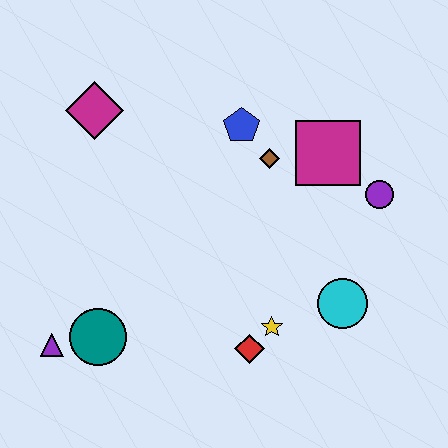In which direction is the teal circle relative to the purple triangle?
The teal circle is to the right of the purple triangle.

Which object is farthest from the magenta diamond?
The cyan circle is farthest from the magenta diamond.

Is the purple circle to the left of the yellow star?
No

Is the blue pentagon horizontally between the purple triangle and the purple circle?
Yes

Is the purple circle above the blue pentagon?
No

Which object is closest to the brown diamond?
The blue pentagon is closest to the brown diamond.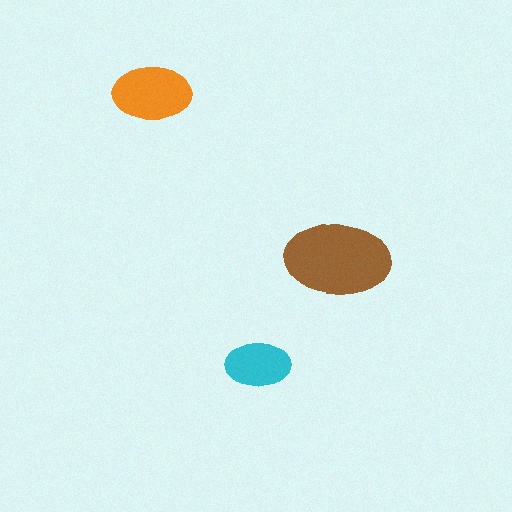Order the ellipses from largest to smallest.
the brown one, the orange one, the cyan one.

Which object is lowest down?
The cyan ellipse is bottommost.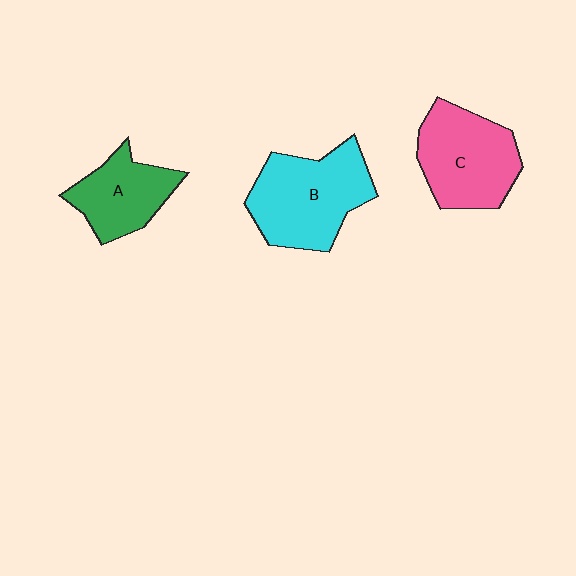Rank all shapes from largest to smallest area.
From largest to smallest: B (cyan), C (pink), A (green).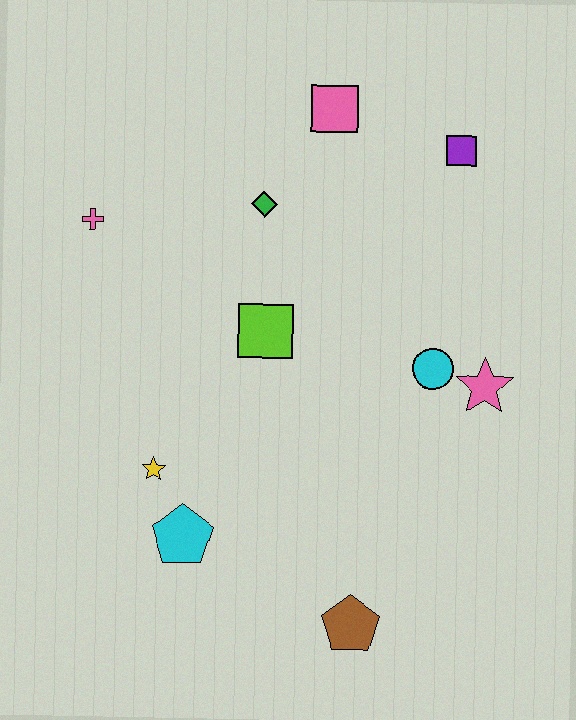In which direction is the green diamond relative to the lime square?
The green diamond is above the lime square.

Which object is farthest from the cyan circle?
The pink cross is farthest from the cyan circle.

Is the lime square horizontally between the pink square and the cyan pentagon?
Yes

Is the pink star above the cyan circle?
No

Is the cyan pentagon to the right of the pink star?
No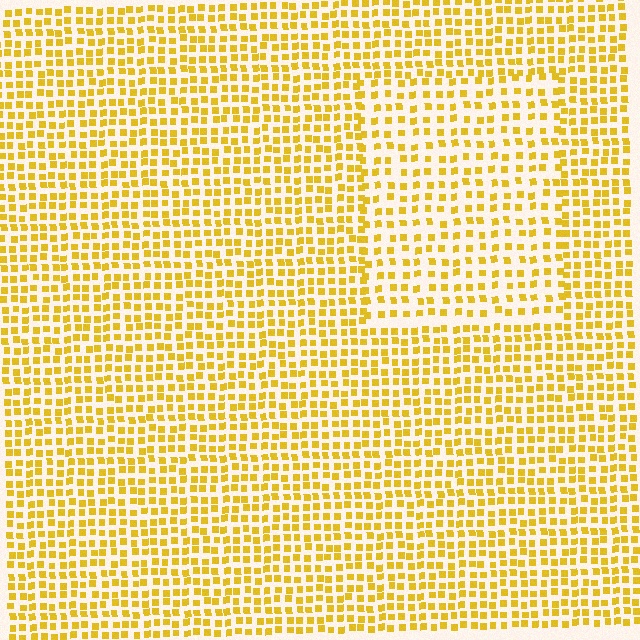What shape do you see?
I see a rectangle.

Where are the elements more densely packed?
The elements are more densely packed outside the rectangle boundary.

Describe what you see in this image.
The image contains small yellow elements arranged at two different densities. A rectangle-shaped region is visible where the elements are less densely packed than the surrounding area.